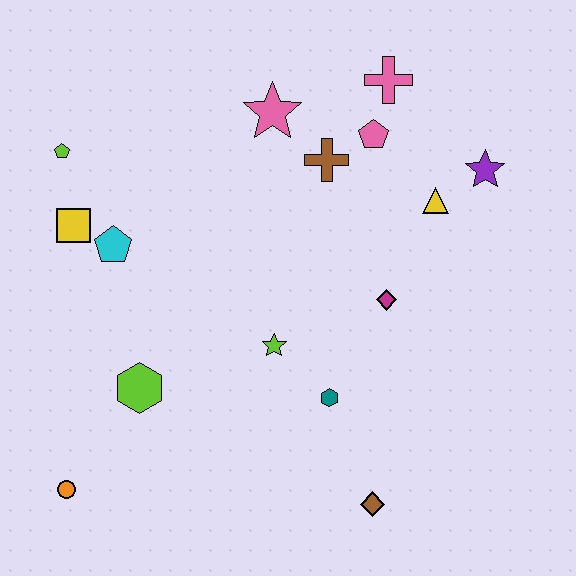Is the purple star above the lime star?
Yes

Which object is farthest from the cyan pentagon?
The purple star is farthest from the cyan pentagon.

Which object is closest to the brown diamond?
The teal hexagon is closest to the brown diamond.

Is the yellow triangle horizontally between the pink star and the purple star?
Yes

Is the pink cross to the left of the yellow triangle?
Yes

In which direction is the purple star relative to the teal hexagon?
The purple star is above the teal hexagon.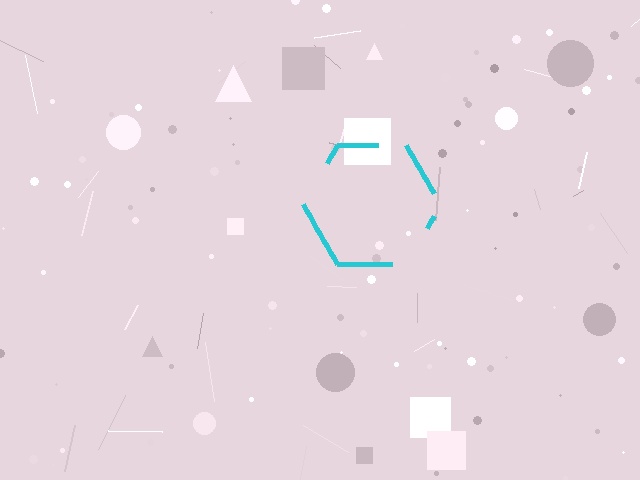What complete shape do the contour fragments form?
The contour fragments form a hexagon.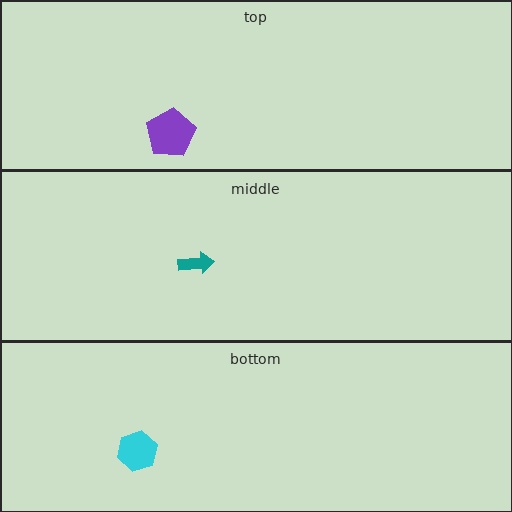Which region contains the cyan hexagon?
The bottom region.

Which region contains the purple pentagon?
The top region.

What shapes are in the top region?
The purple pentagon.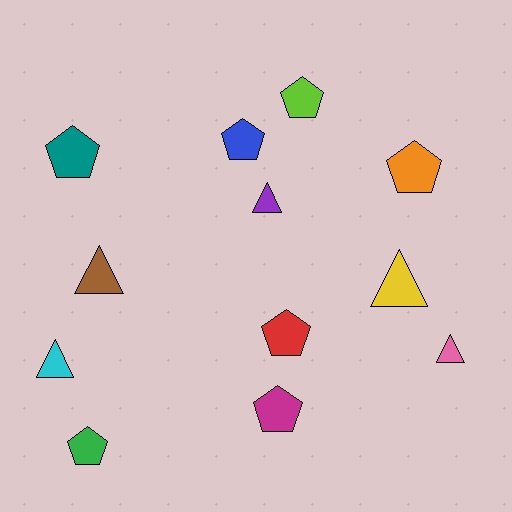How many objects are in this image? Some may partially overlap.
There are 12 objects.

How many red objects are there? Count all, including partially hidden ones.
There is 1 red object.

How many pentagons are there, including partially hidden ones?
There are 7 pentagons.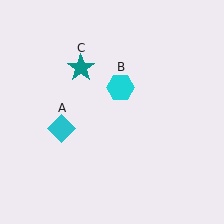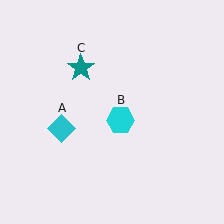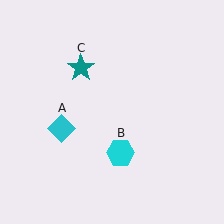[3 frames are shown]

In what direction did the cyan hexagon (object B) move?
The cyan hexagon (object B) moved down.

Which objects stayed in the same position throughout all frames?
Cyan diamond (object A) and teal star (object C) remained stationary.